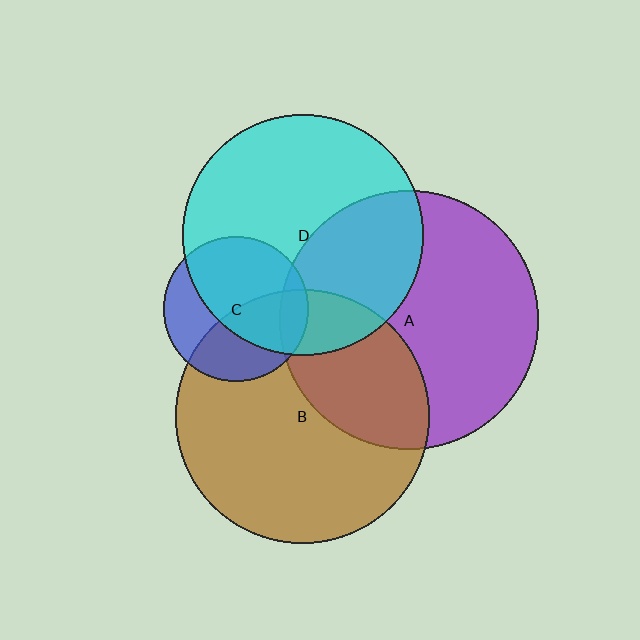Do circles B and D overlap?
Yes.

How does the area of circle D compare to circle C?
Approximately 2.8 times.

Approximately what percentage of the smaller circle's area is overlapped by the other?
Approximately 15%.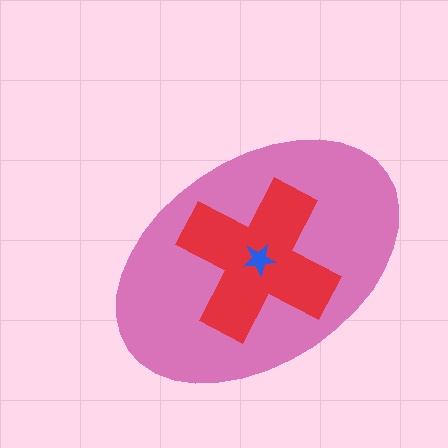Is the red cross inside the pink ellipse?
Yes.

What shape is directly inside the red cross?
The blue star.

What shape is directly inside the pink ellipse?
The red cross.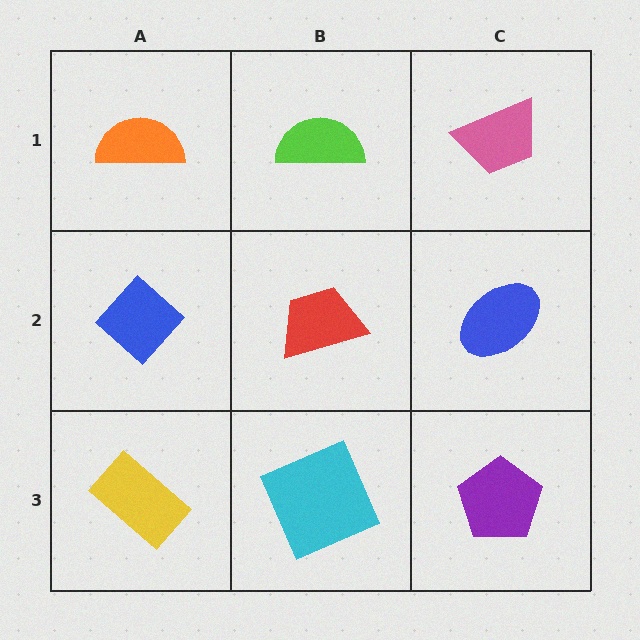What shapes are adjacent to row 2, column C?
A pink trapezoid (row 1, column C), a purple pentagon (row 3, column C), a red trapezoid (row 2, column B).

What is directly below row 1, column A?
A blue diamond.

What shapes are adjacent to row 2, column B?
A lime semicircle (row 1, column B), a cyan square (row 3, column B), a blue diamond (row 2, column A), a blue ellipse (row 2, column C).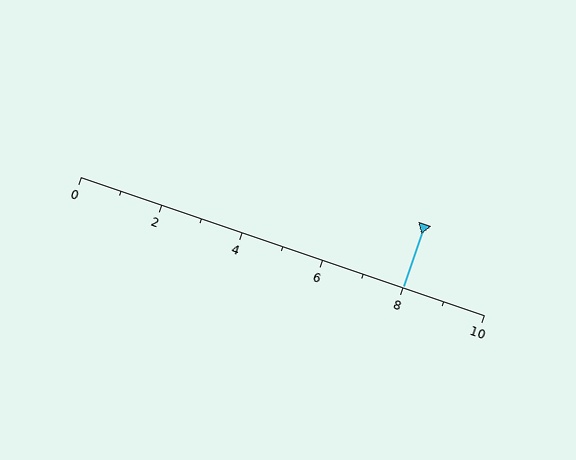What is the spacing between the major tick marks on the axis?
The major ticks are spaced 2 apart.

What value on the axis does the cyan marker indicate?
The marker indicates approximately 8.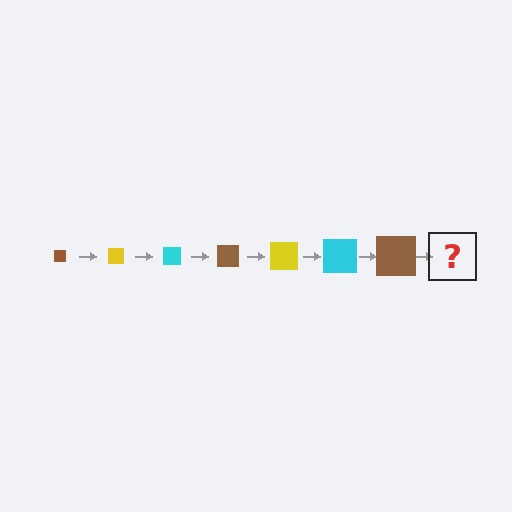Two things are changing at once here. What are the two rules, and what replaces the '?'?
The two rules are that the square grows larger each step and the color cycles through brown, yellow, and cyan. The '?' should be a yellow square, larger than the previous one.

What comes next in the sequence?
The next element should be a yellow square, larger than the previous one.